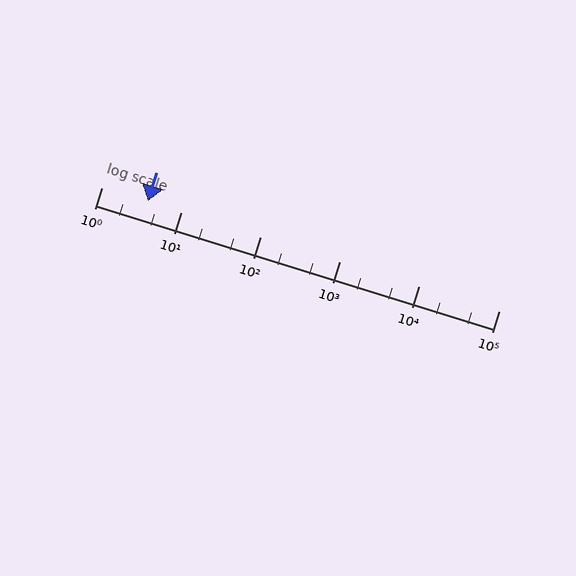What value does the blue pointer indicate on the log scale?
The pointer indicates approximately 3.8.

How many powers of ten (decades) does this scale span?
The scale spans 5 decades, from 1 to 100000.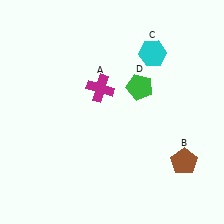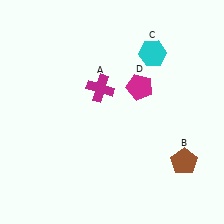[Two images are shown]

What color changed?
The pentagon (D) changed from green in Image 1 to magenta in Image 2.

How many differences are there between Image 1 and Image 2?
There is 1 difference between the two images.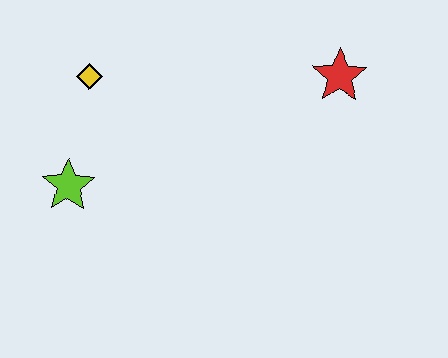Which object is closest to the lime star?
The yellow diamond is closest to the lime star.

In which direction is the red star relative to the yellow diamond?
The red star is to the right of the yellow diamond.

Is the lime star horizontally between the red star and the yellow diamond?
No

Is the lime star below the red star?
Yes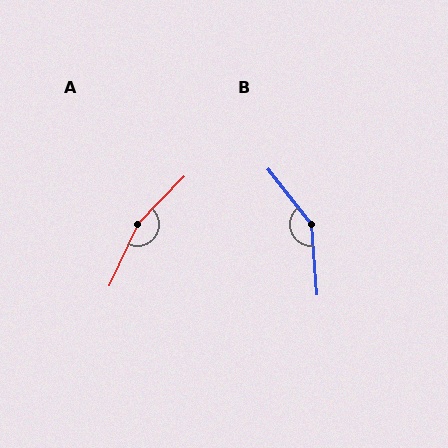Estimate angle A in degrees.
Approximately 160 degrees.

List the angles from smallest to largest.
B (147°), A (160°).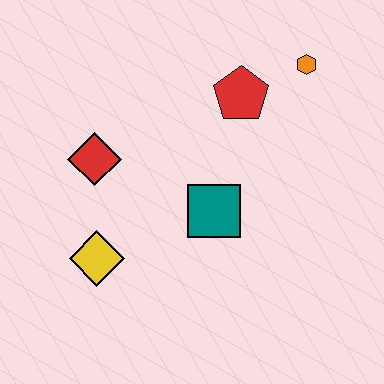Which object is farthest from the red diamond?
The orange hexagon is farthest from the red diamond.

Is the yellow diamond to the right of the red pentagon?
No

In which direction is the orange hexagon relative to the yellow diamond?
The orange hexagon is to the right of the yellow diamond.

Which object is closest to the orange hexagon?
The red pentagon is closest to the orange hexagon.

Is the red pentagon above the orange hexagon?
No